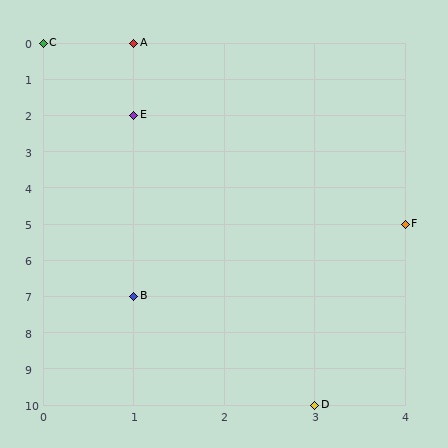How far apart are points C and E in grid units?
Points C and E are 1 column and 2 rows apart (about 2.2 grid units diagonally).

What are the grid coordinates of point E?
Point E is at grid coordinates (1, 2).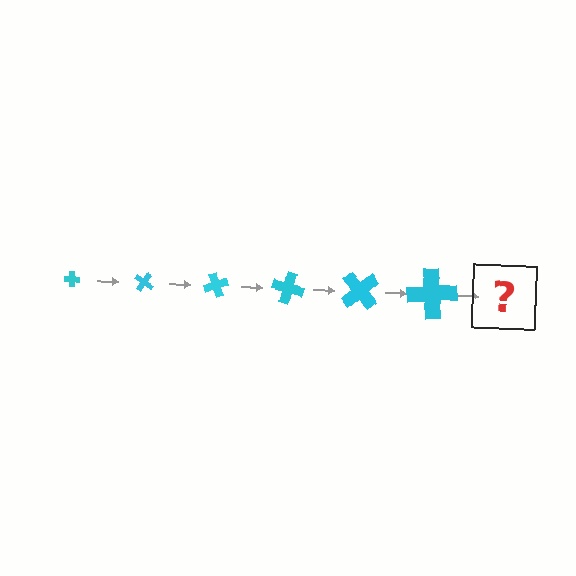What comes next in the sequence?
The next element should be a cross, larger than the previous one and rotated 210 degrees from the start.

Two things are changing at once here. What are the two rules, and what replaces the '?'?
The two rules are that the cross grows larger each step and it rotates 35 degrees each step. The '?' should be a cross, larger than the previous one and rotated 210 degrees from the start.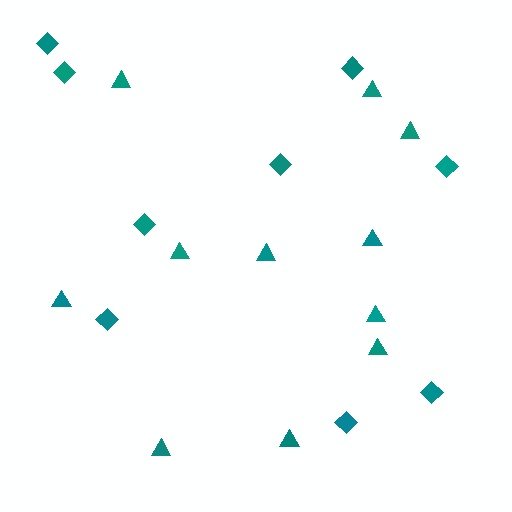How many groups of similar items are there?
There are 2 groups: one group of triangles (11) and one group of diamonds (9).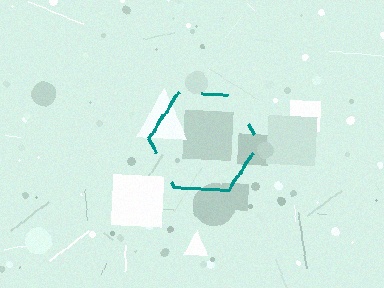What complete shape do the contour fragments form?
The contour fragments form a hexagon.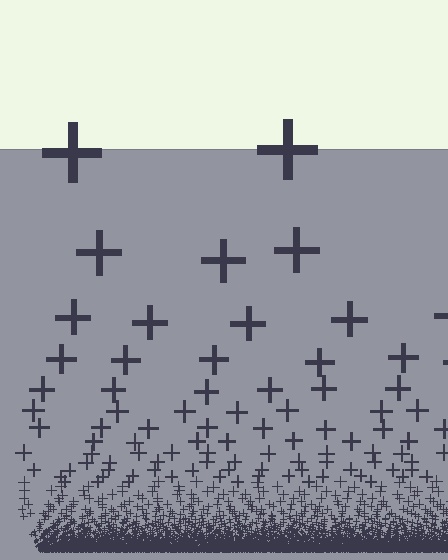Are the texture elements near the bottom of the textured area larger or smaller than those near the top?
Smaller. The gradient is inverted — elements near the bottom are smaller and denser.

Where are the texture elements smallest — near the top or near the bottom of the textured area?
Near the bottom.